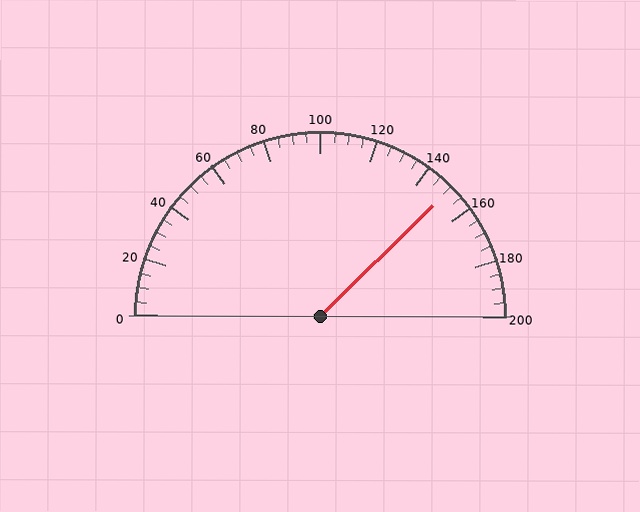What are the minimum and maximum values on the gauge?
The gauge ranges from 0 to 200.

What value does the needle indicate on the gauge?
The needle indicates approximately 150.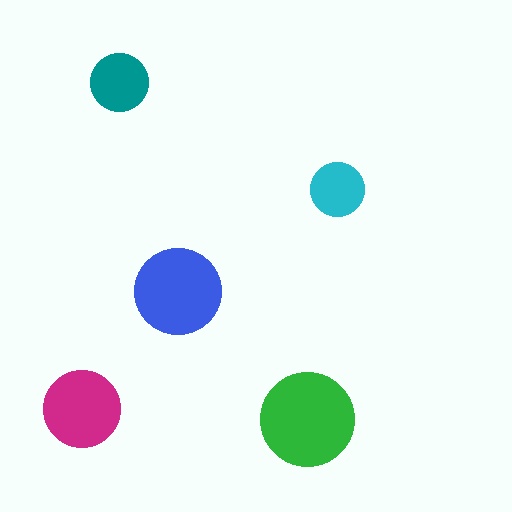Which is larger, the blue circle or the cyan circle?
The blue one.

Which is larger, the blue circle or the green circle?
The green one.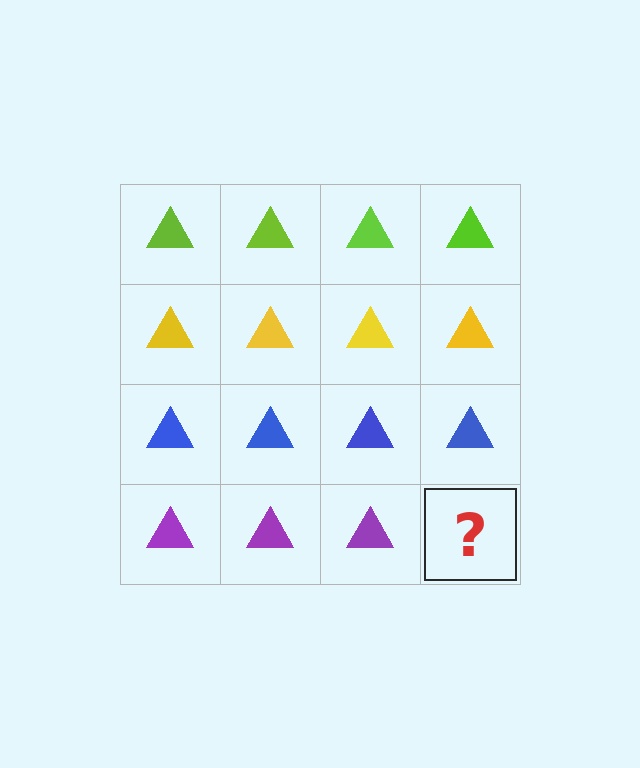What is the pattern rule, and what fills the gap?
The rule is that each row has a consistent color. The gap should be filled with a purple triangle.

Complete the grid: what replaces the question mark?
The question mark should be replaced with a purple triangle.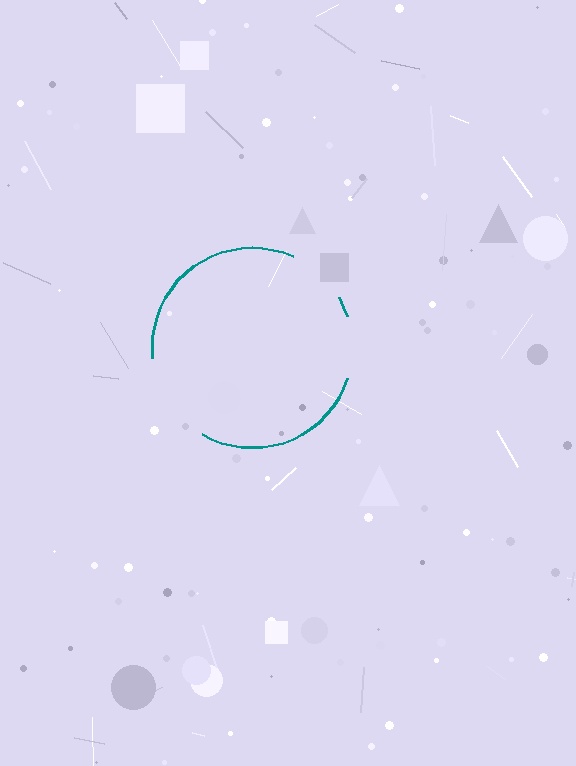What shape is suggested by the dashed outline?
The dashed outline suggests a circle.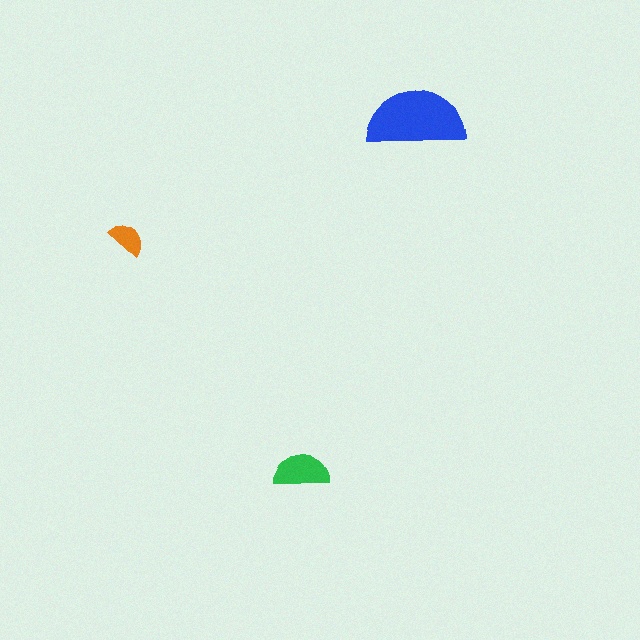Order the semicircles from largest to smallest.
the blue one, the green one, the orange one.